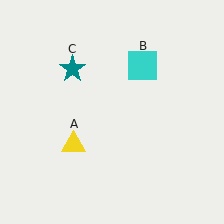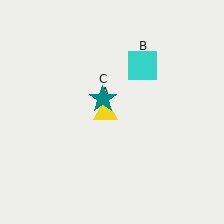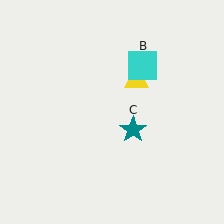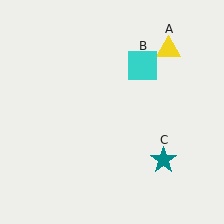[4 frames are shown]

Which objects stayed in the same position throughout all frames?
Cyan square (object B) remained stationary.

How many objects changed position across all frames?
2 objects changed position: yellow triangle (object A), teal star (object C).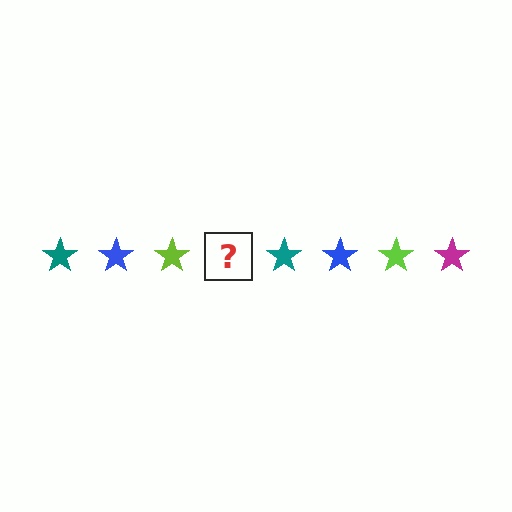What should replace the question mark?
The question mark should be replaced with a magenta star.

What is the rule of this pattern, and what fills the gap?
The rule is that the pattern cycles through teal, blue, lime, magenta stars. The gap should be filled with a magenta star.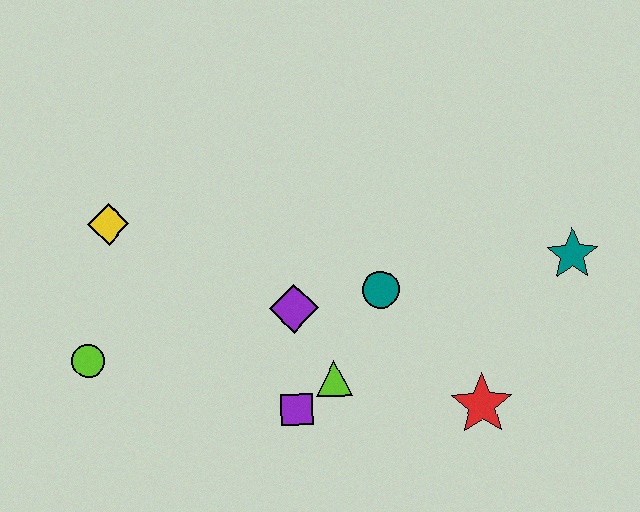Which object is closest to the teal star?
The red star is closest to the teal star.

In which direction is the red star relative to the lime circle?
The red star is to the right of the lime circle.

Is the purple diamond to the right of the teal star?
No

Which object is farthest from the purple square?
The teal star is farthest from the purple square.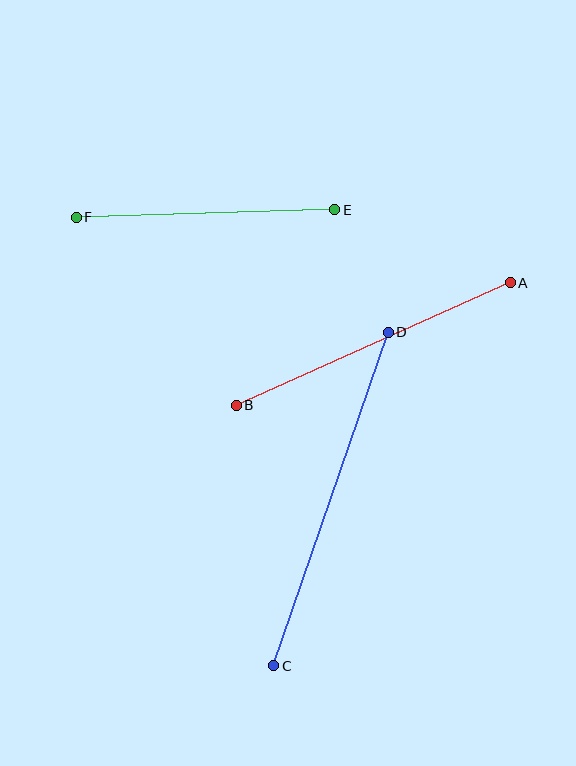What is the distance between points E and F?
The distance is approximately 258 pixels.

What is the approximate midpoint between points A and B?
The midpoint is at approximately (373, 344) pixels.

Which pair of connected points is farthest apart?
Points C and D are farthest apart.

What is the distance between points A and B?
The distance is approximately 300 pixels.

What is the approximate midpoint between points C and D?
The midpoint is at approximately (331, 499) pixels.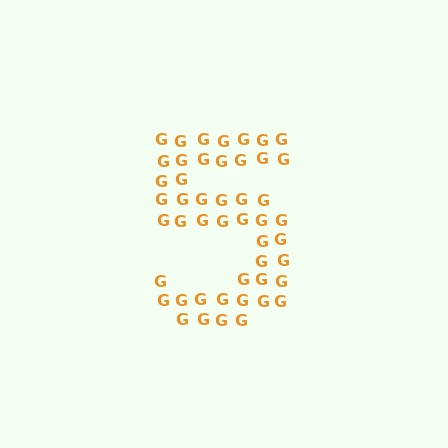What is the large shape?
The large shape is the digit 5.